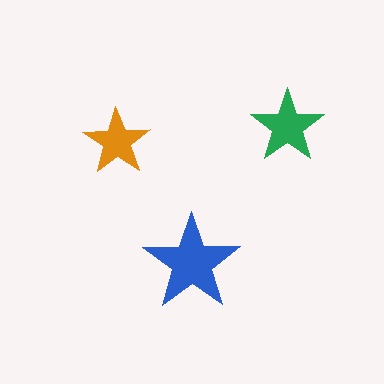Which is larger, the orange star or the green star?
The green one.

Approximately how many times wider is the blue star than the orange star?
About 1.5 times wider.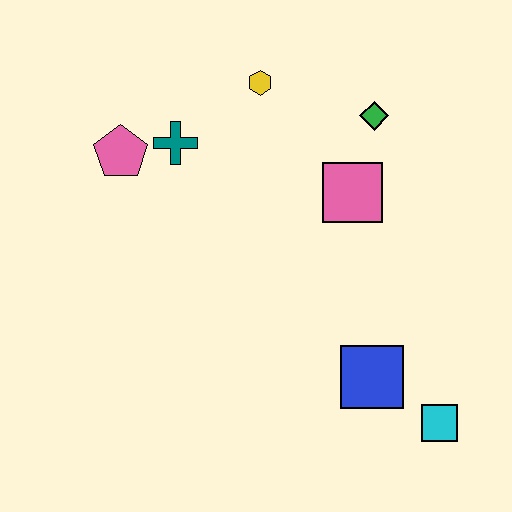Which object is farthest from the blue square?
The pink pentagon is farthest from the blue square.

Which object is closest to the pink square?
The green diamond is closest to the pink square.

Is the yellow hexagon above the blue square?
Yes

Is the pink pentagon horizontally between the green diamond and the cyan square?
No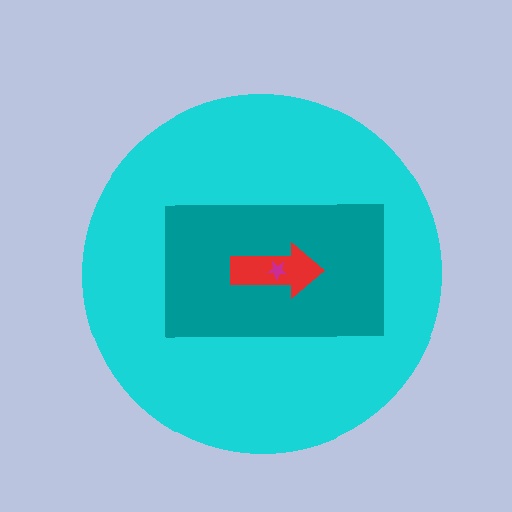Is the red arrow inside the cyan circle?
Yes.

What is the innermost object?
The magenta star.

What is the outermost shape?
The cyan circle.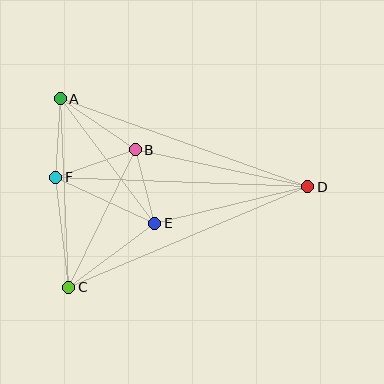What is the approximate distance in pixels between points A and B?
The distance between A and B is approximately 90 pixels.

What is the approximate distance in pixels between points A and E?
The distance between A and E is approximately 156 pixels.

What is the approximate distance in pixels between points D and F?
The distance between D and F is approximately 252 pixels.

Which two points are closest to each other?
Points B and E are closest to each other.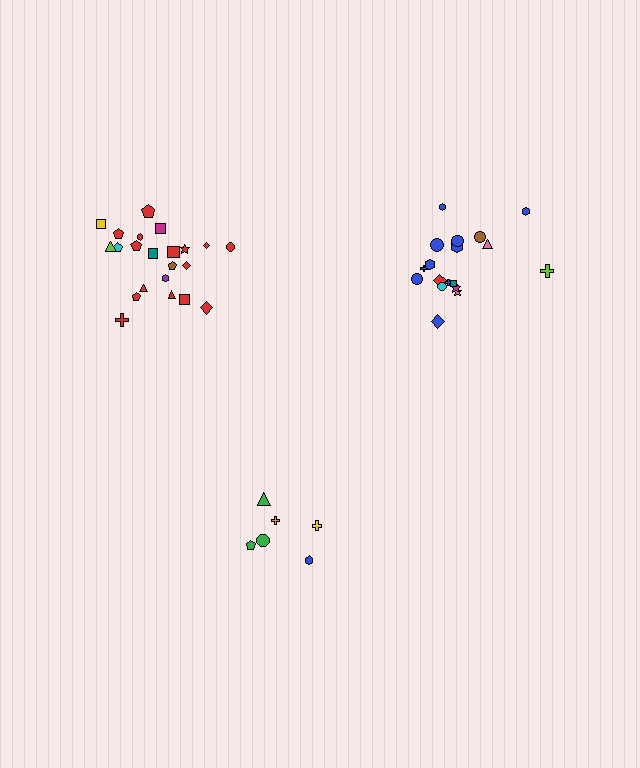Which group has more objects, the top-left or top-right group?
The top-left group.